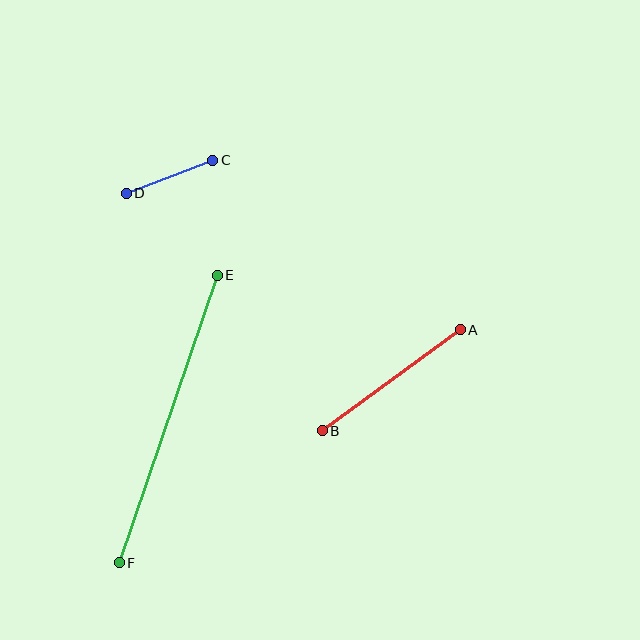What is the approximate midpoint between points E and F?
The midpoint is at approximately (168, 419) pixels.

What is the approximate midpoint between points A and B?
The midpoint is at approximately (391, 380) pixels.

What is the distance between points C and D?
The distance is approximately 92 pixels.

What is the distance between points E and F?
The distance is approximately 304 pixels.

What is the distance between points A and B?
The distance is approximately 171 pixels.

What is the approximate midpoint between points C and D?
The midpoint is at approximately (169, 177) pixels.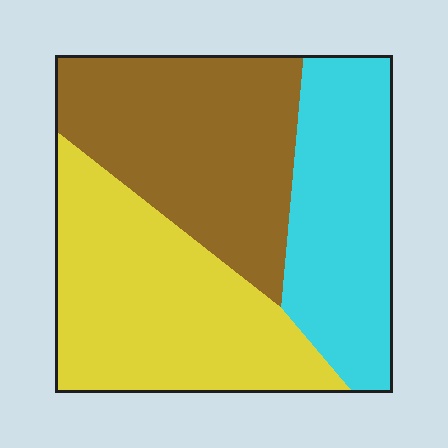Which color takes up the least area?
Cyan, at roughly 30%.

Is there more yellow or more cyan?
Yellow.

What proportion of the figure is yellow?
Yellow takes up about three eighths (3/8) of the figure.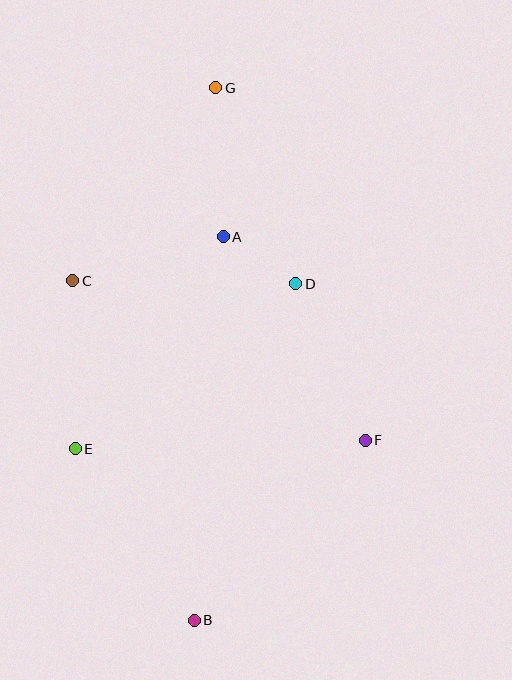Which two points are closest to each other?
Points A and D are closest to each other.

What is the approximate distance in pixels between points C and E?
The distance between C and E is approximately 168 pixels.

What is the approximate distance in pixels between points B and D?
The distance between B and D is approximately 351 pixels.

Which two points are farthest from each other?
Points B and G are farthest from each other.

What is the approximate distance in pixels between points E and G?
The distance between E and G is approximately 387 pixels.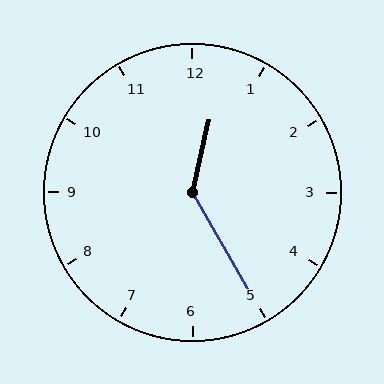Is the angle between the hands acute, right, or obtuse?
It is obtuse.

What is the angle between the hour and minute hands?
Approximately 138 degrees.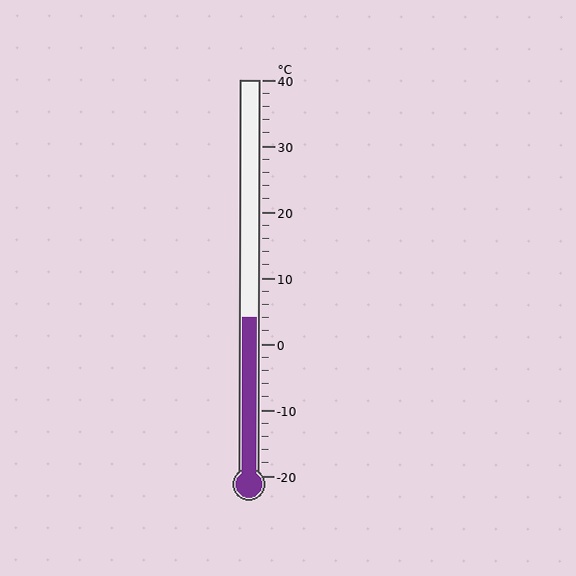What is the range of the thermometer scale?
The thermometer scale ranges from -20°C to 40°C.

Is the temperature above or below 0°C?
The temperature is above 0°C.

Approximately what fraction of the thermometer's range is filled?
The thermometer is filled to approximately 40% of its range.